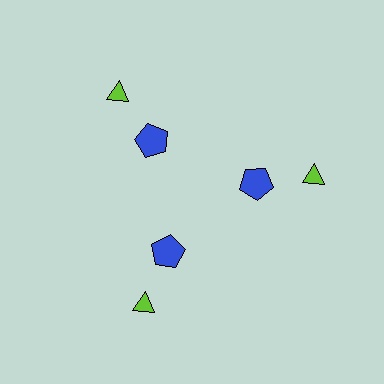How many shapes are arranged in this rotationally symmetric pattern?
There are 6 shapes, arranged in 3 groups of 2.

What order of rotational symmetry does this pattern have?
This pattern has 3-fold rotational symmetry.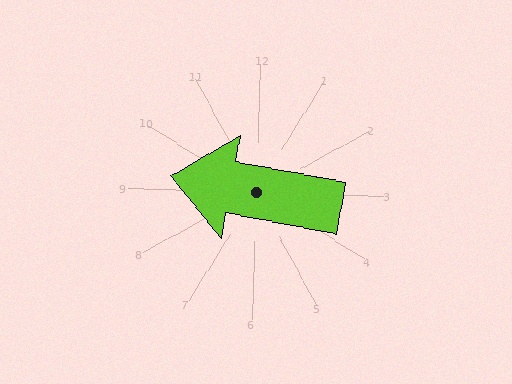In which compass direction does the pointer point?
West.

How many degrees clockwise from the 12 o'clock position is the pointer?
Approximately 279 degrees.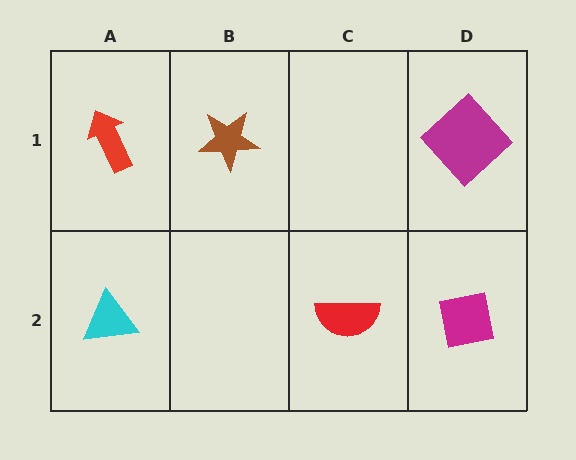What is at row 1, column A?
A red arrow.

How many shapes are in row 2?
3 shapes.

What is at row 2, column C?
A red semicircle.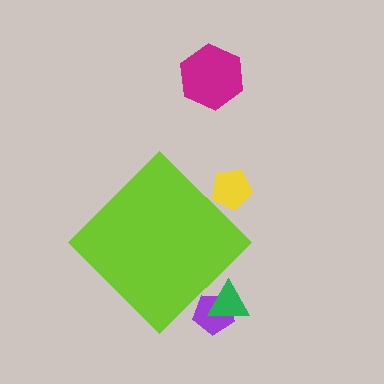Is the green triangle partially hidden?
Yes, the green triangle is partially hidden behind the lime diamond.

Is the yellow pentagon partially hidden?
Yes, the yellow pentagon is partially hidden behind the lime diamond.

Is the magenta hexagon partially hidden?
No, the magenta hexagon is fully visible.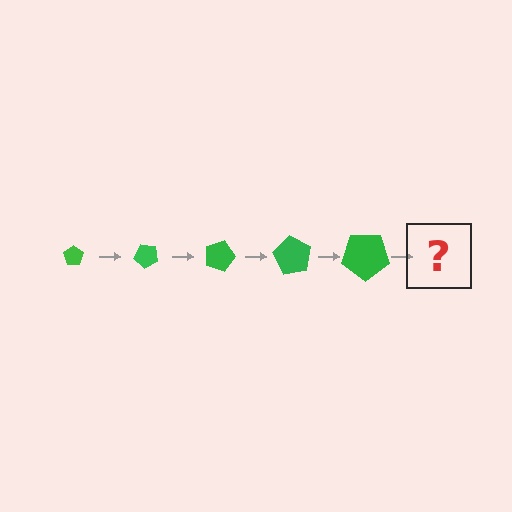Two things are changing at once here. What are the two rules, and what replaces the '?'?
The two rules are that the pentagon grows larger each step and it rotates 45 degrees each step. The '?' should be a pentagon, larger than the previous one and rotated 225 degrees from the start.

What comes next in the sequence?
The next element should be a pentagon, larger than the previous one and rotated 225 degrees from the start.